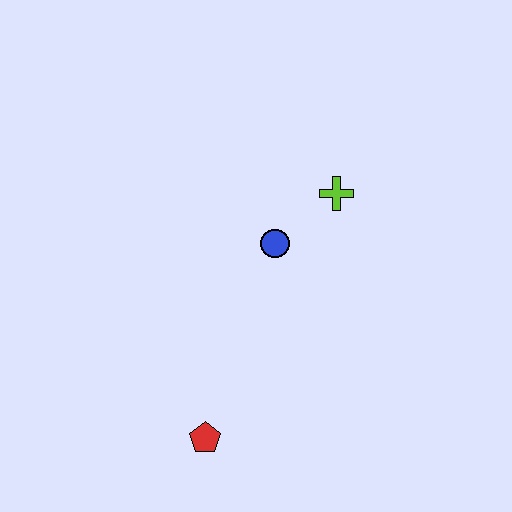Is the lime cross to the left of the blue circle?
No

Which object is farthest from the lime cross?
The red pentagon is farthest from the lime cross.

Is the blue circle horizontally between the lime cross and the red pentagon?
Yes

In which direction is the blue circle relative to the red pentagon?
The blue circle is above the red pentagon.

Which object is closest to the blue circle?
The lime cross is closest to the blue circle.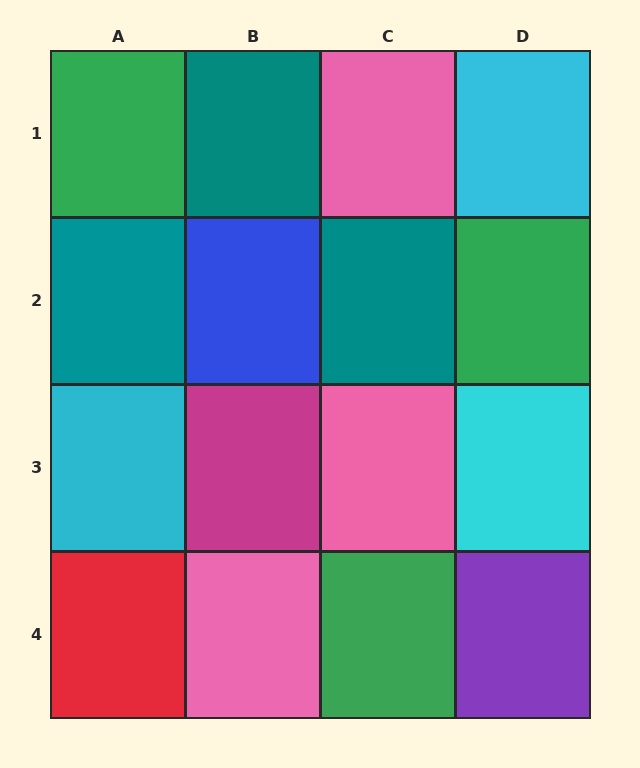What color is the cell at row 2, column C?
Teal.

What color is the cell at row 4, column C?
Green.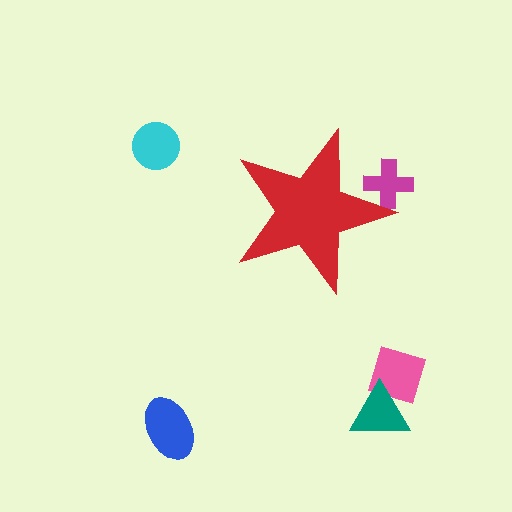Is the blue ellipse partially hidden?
No, the blue ellipse is fully visible.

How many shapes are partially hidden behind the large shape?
1 shape is partially hidden.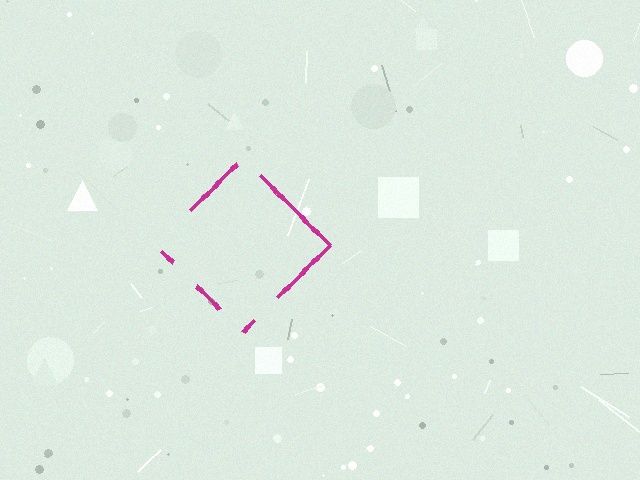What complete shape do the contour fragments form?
The contour fragments form a diamond.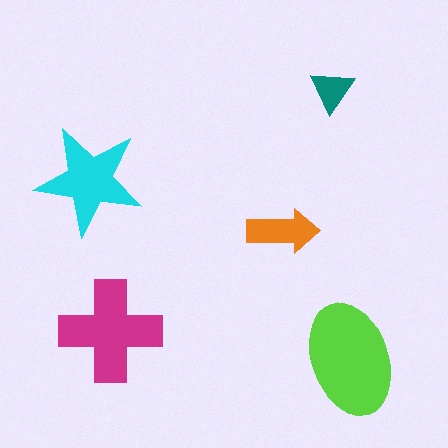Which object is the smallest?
The teal triangle.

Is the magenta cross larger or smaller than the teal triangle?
Larger.